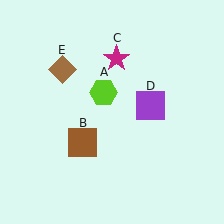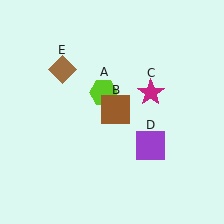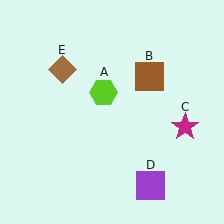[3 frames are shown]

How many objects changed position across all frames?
3 objects changed position: brown square (object B), magenta star (object C), purple square (object D).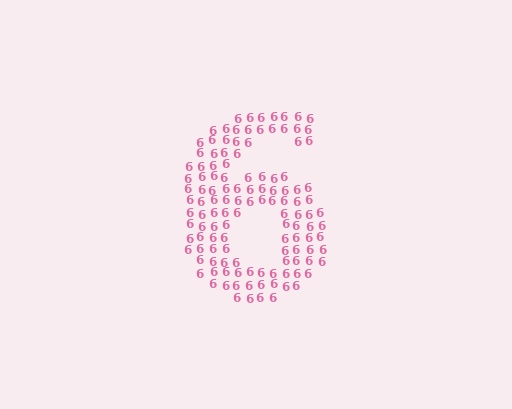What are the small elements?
The small elements are digit 6's.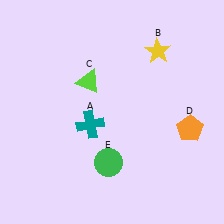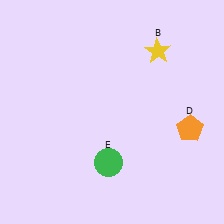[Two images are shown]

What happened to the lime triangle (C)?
The lime triangle (C) was removed in Image 2. It was in the top-left area of Image 1.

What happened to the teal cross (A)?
The teal cross (A) was removed in Image 2. It was in the bottom-left area of Image 1.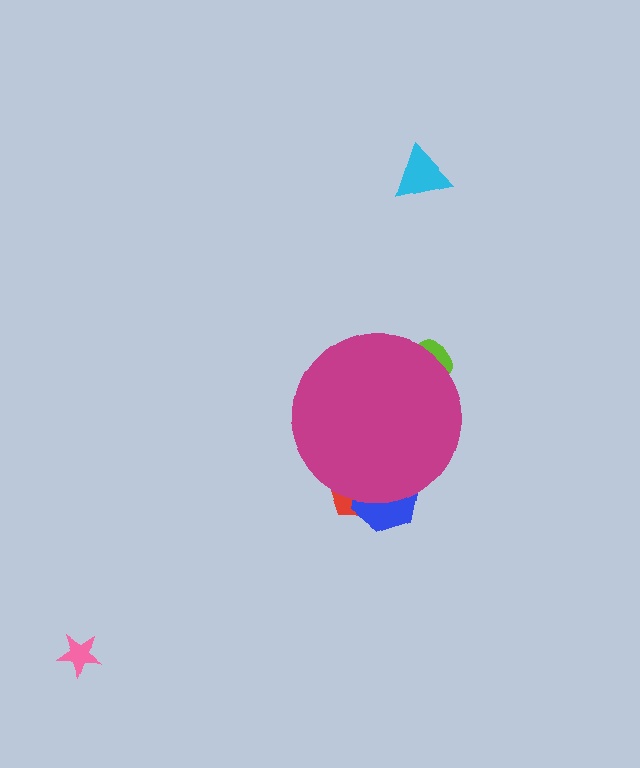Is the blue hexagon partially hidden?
Yes, the blue hexagon is partially hidden behind the magenta circle.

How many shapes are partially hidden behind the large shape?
3 shapes are partially hidden.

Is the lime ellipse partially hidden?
Yes, the lime ellipse is partially hidden behind the magenta circle.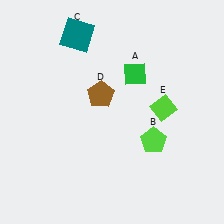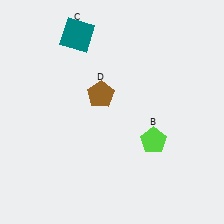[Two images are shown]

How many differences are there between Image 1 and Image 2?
There are 2 differences between the two images.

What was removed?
The lime diamond (E), the green diamond (A) were removed in Image 2.